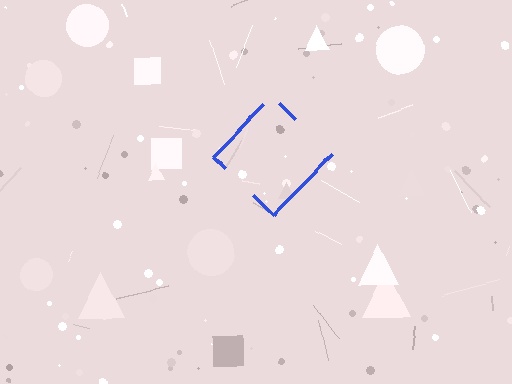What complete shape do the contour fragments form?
The contour fragments form a diamond.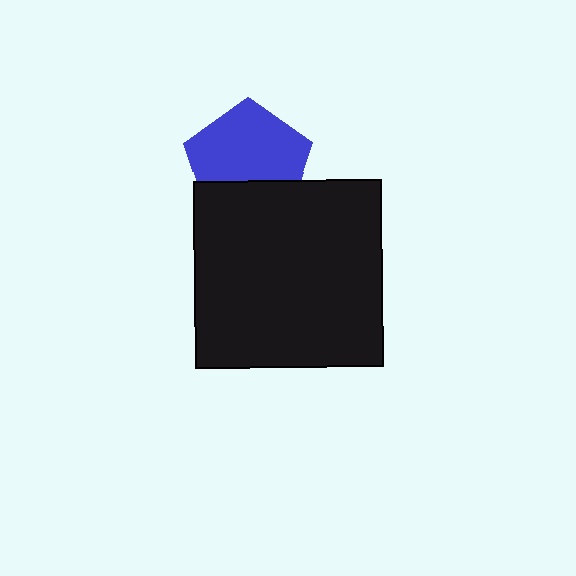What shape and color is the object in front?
The object in front is a black square.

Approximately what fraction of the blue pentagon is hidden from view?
Roughly 33% of the blue pentagon is hidden behind the black square.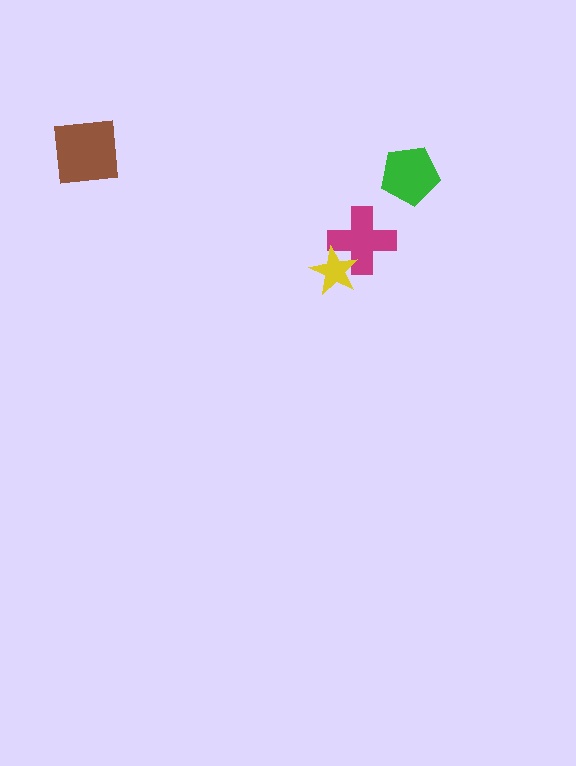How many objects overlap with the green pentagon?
0 objects overlap with the green pentagon.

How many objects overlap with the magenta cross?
1 object overlaps with the magenta cross.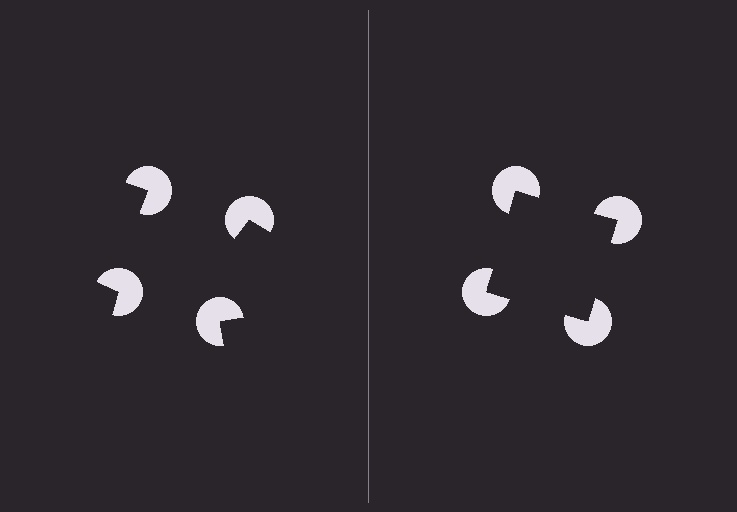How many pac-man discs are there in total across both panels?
8 — 4 on each side.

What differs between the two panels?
The pac-man discs are positioned identically on both sides; only the wedge orientations differ. On the right they align to a square; on the left they are misaligned.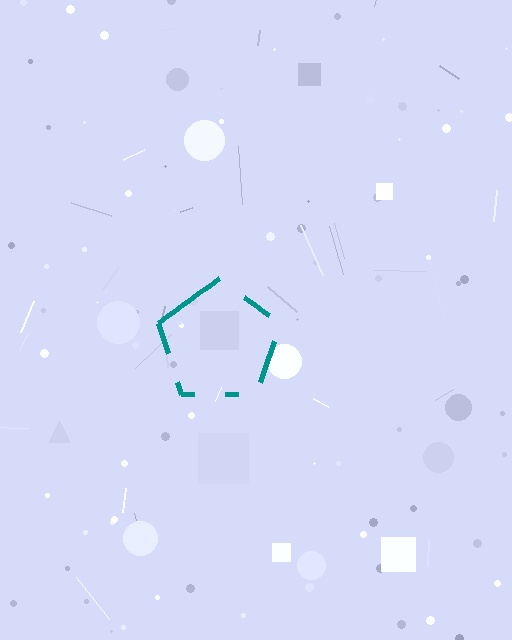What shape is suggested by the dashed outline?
The dashed outline suggests a pentagon.